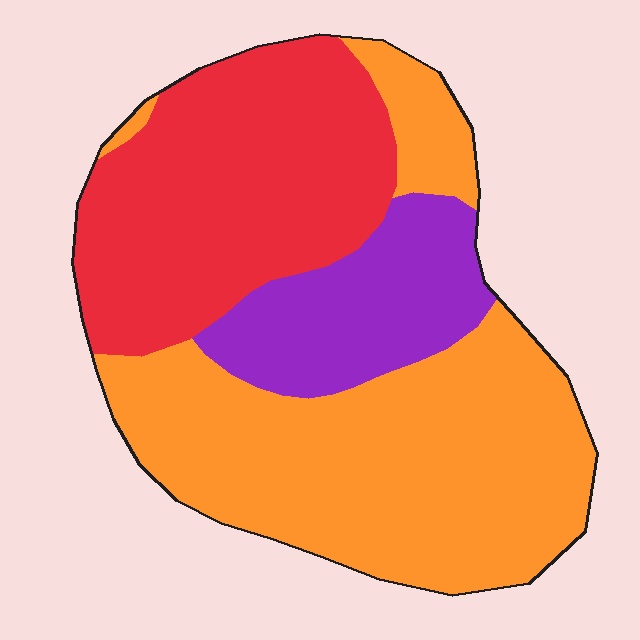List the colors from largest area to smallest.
From largest to smallest: orange, red, purple.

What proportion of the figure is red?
Red covers about 35% of the figure.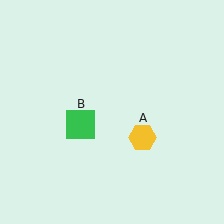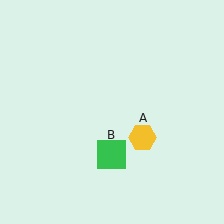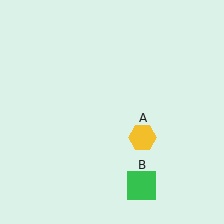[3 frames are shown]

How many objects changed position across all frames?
1 object changed position: green square (object B).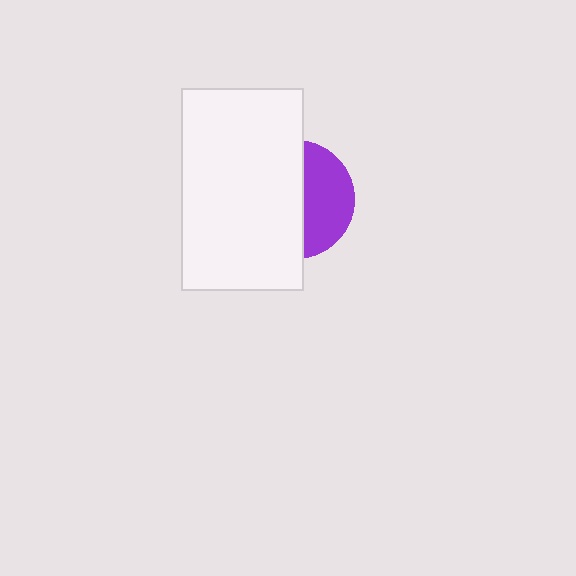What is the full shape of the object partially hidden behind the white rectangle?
The partially hidden object is a purple circle.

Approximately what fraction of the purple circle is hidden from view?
Roughly 59% of the purple circle is hidden behind the white rectangle.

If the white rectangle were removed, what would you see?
You would see the complete purple circle.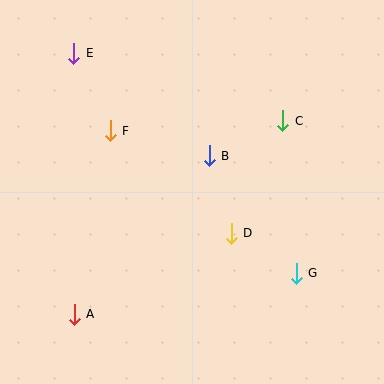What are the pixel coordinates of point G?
Point G is at (296, 273).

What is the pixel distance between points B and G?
The distance between B and G is 146 pixels.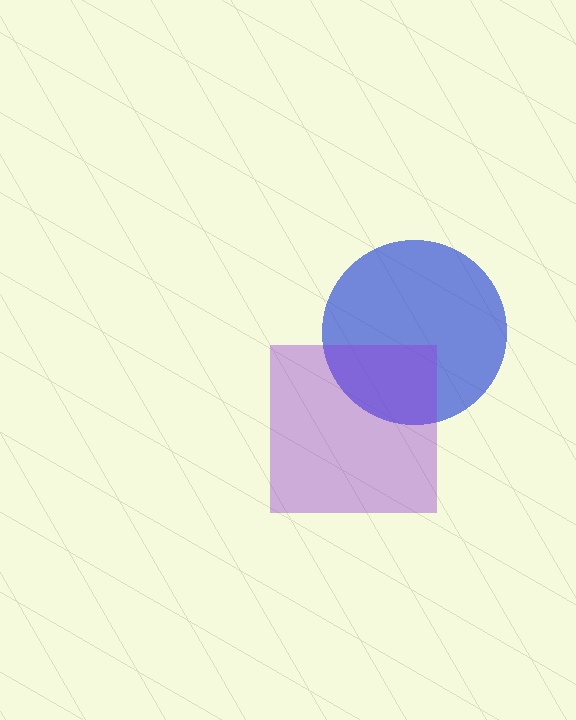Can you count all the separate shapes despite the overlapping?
Yes, there are 2 separate shapes.